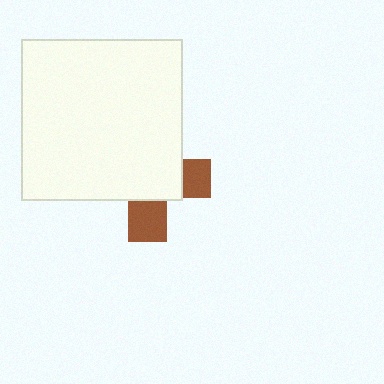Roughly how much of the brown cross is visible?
A small part of it is visible (roughly 31%).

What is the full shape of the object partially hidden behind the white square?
The partially hidden object is a brown cross.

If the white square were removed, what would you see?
You would see the complete brown cross.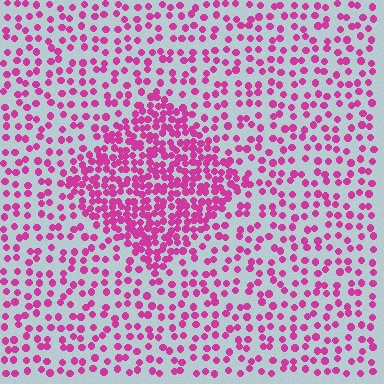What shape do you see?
I see a diamond.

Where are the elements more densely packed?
The elements are more densely packed inside the diamond boundary.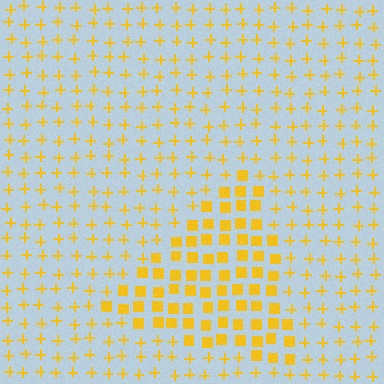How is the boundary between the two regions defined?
The boundary is defined by a change in element shape: squares inside vs. plus signs outside. All elements share the same color and spacing.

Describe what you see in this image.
The image is filled with small yellow elements arranged in a uniform grid. A triangle-shaped region contains squares, while the surrounding area contains plus signs. The boundary is defined purely by the change in element shape.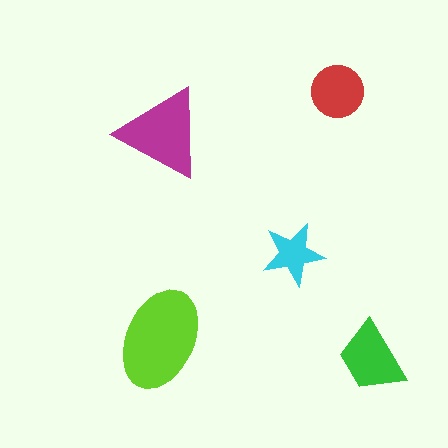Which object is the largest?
The lime ellipse.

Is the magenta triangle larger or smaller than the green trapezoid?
Larger.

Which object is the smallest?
The cyan star.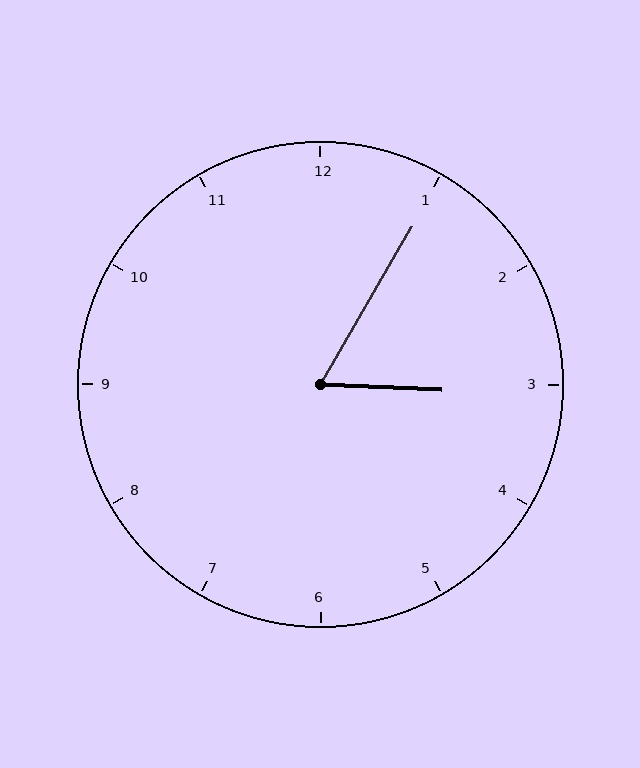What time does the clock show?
3:05.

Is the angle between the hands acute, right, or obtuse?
It is acute.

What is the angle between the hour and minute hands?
Approximately 62 degrees.